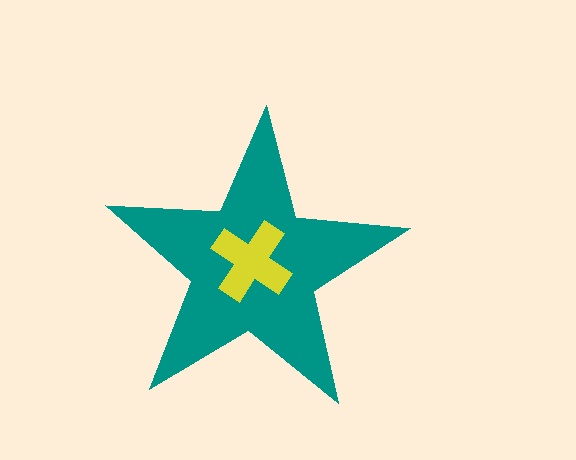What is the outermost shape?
The teal star.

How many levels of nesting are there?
2.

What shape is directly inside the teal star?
The yellow cross.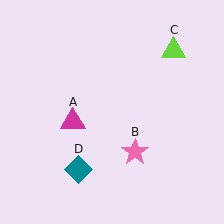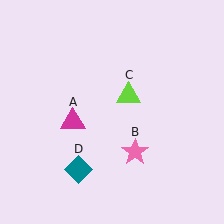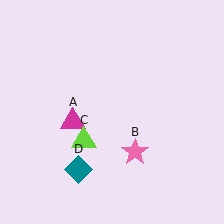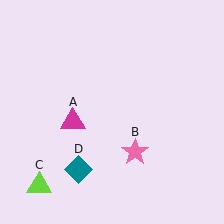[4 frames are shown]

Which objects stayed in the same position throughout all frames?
Magenta triangle (object A) and pink star (object B) and teal diamond (object D) remained stationary.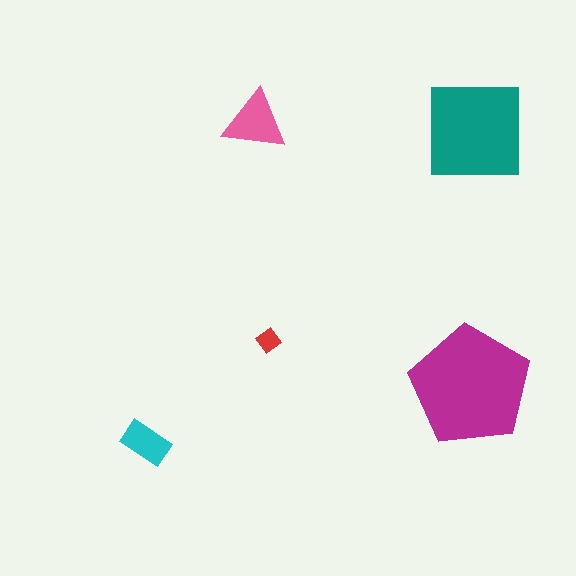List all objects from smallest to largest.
The red diamond, the cyan rectangle, the pink triangle, the teal square, the magenta pentagon.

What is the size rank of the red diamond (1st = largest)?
5th.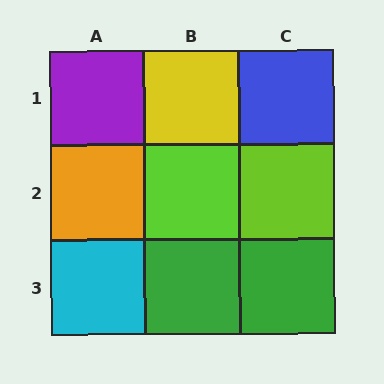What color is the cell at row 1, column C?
Blue.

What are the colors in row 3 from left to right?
Cyan, green, green.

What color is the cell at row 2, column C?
Lime.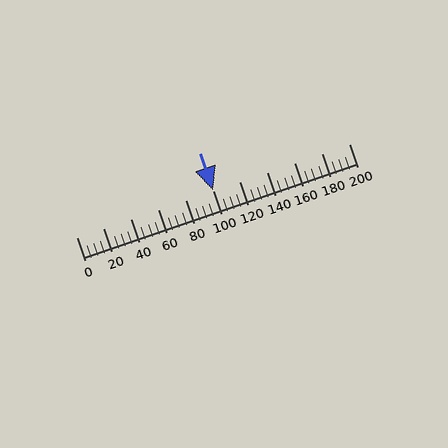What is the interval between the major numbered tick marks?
The major tick marks are spaced 20 units apart.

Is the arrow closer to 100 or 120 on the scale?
The arrow is closer to 100.